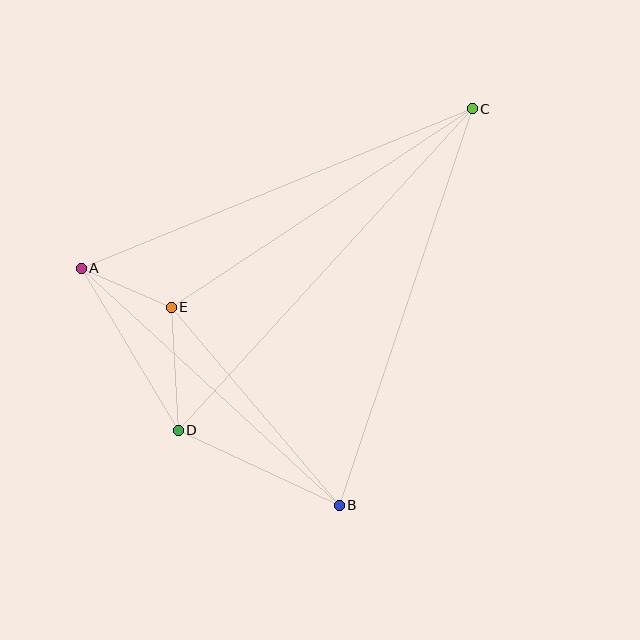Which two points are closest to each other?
Points A and E are closest to each other.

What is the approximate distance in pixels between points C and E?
The distance between C and E is approximately 361 pixels.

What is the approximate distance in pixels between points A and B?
The distance between A and B is approximately 350 pixels.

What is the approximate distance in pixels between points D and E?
The distance between D and E is approximately 123 pixels.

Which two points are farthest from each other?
Points C and D are farthest from each other.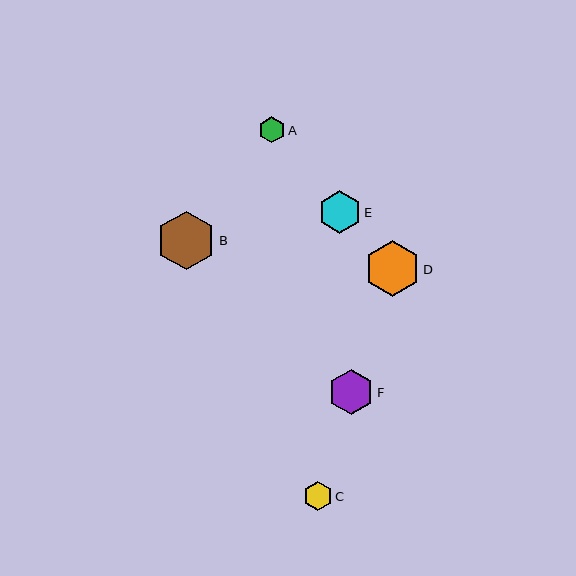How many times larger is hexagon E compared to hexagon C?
Hexagon E is approximately 1.5 times the size of hexagon C.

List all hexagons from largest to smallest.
From largest to smallest: B, D, F, E, C, A.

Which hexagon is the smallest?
Hexagon A is the smallest with a size of approximately 26 pixels.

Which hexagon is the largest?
Hexagon B is the largest with a size of approximately 59 pixels.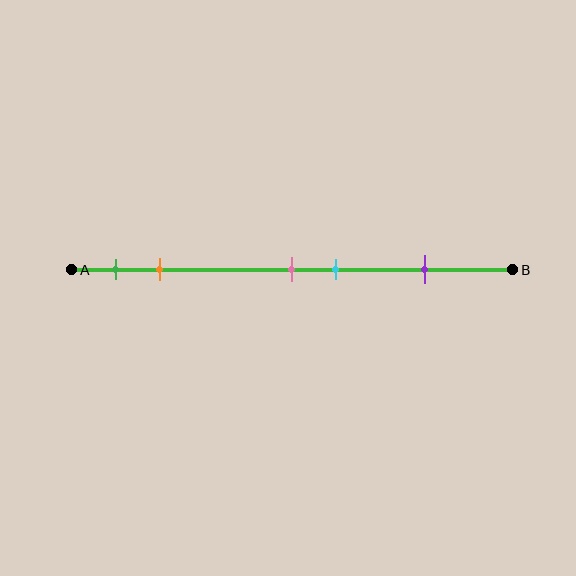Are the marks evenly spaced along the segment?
No, the marks are not evenly spaced.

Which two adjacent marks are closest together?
The pink and cyan marks are the closest adjacent pair.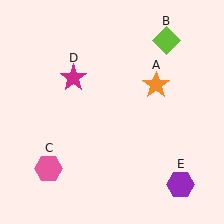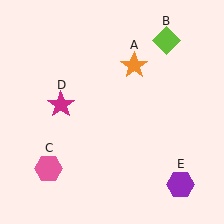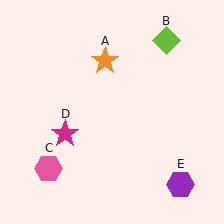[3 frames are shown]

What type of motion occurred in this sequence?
The orange star (object A), magenta star (object D) rotated counterclockwise around the center of the scene.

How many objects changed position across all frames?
2 objects changed position: orange star (object A), magenta star (object D).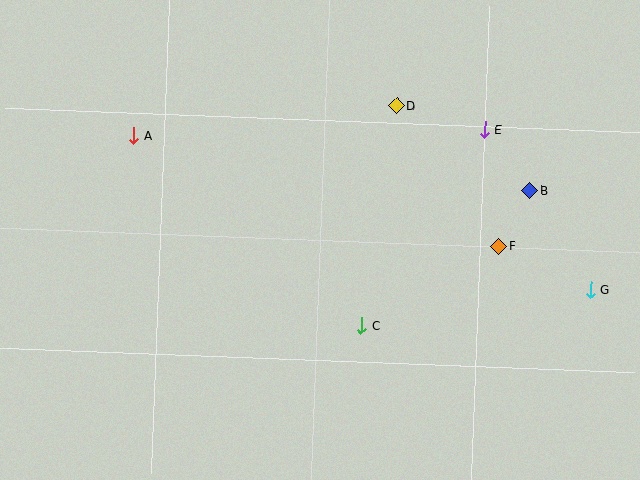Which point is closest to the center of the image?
Point C at (362, 326) is closest to the center.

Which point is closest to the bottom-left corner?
Point A is closest to the bottom-left corner.